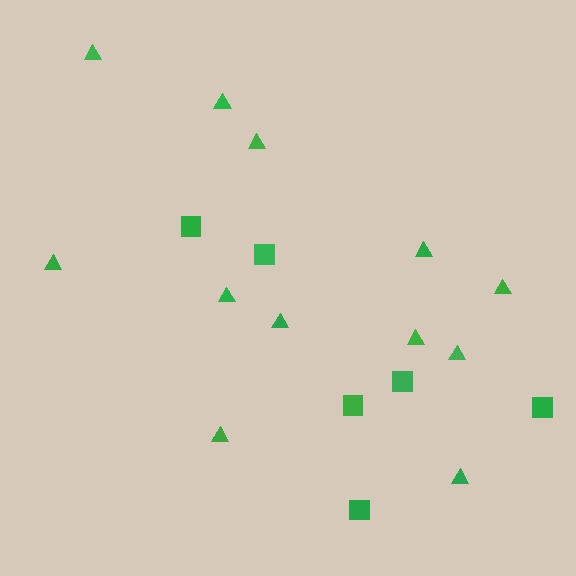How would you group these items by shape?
There are 2 groups: one group of triangles (12) and one group of squares (6).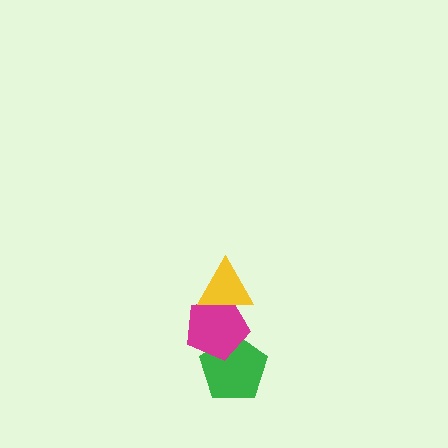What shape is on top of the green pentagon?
The magenta pentagon is on top of the green pentagon.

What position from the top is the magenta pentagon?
The magenta pentagon is 2nd from the top.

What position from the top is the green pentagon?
The green pentagon is 3rd from the top.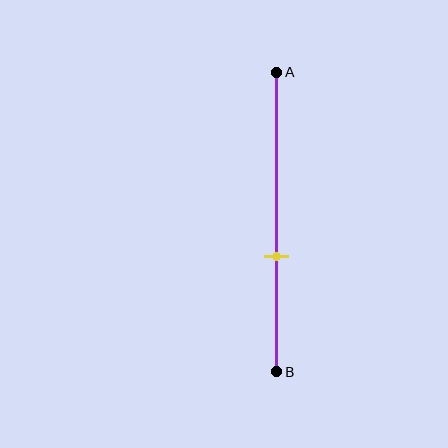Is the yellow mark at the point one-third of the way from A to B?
No, the mark is at about 60% from A, not at the 33% one-third point.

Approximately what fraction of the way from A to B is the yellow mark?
The yellow mark is approximately 60% of the way from A to B.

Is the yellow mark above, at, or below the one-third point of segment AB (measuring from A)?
The yellow mark is below the one-third point of segment AB.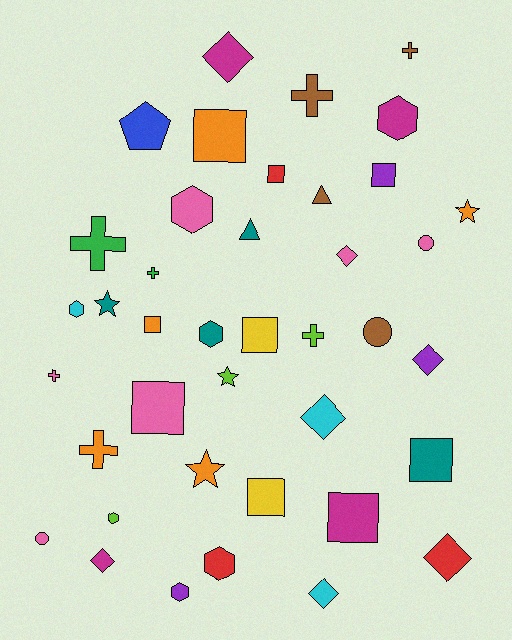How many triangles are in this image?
There are 2 triangles.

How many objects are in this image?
There are 40 objects.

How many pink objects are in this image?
There are 6 pink objects.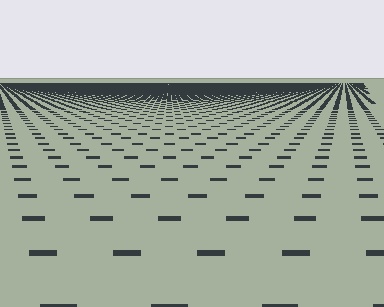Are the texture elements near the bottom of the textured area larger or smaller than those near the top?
Larger. Near the bottom, elements are closer to the viewer and appear at a bigger on-screen size.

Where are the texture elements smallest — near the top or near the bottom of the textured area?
Near the top.